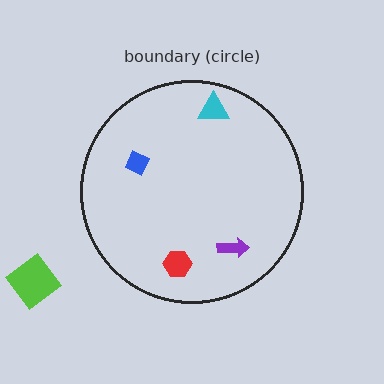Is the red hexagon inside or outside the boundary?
Inside.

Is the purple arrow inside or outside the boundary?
Inside.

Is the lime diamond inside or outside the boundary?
Outside.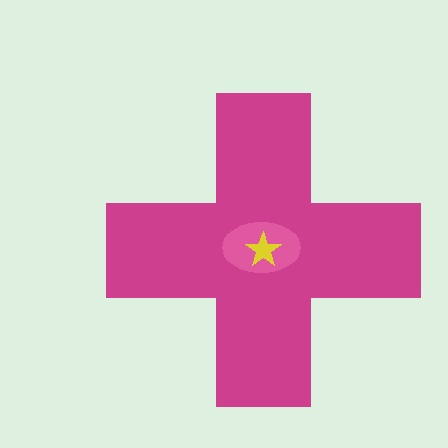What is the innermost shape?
The yellow star.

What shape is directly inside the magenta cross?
The pink ellipse.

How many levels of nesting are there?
3.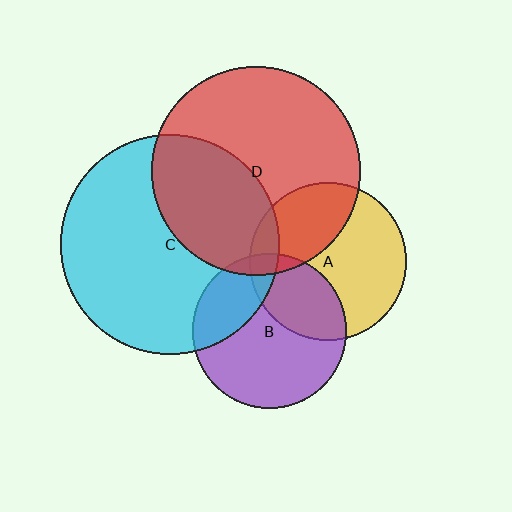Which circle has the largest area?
Circle C (cyan).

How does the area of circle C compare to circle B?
Approximately 2.0 times.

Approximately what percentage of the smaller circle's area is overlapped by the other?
Approximately 30%.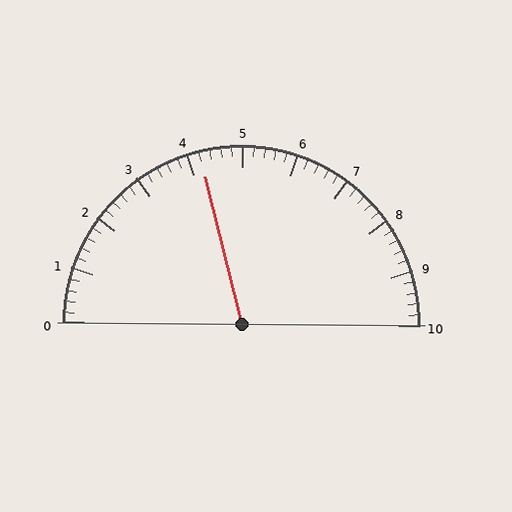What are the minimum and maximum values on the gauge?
The gauge ranges from 0 to 10.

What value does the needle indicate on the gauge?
The needle indicates approximately 4.2.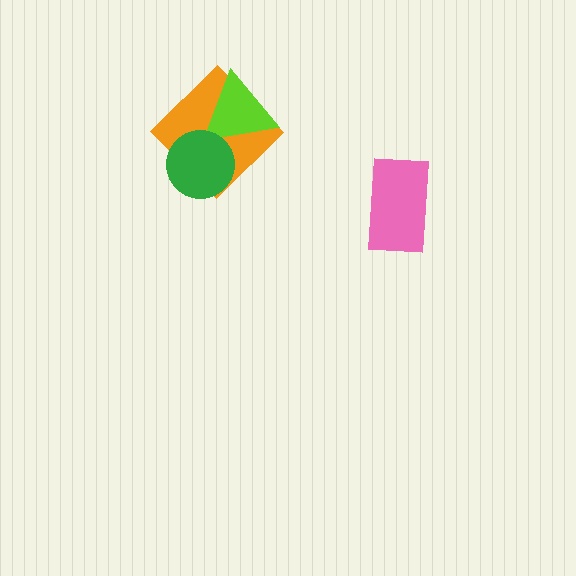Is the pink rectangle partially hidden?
No, no other shape covers it.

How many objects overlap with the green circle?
2 objects overlap with the green circle.